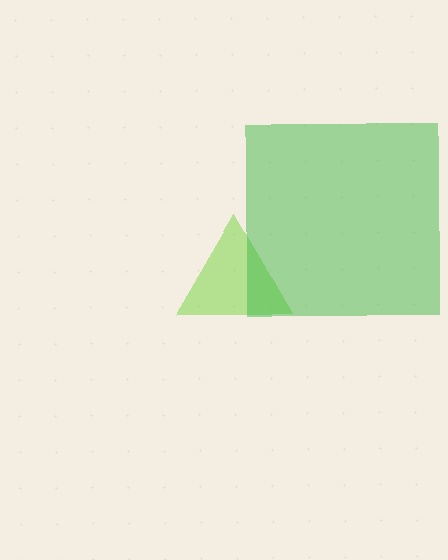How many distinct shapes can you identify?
There are 2 distinct shapes: a lime triangle, a green square.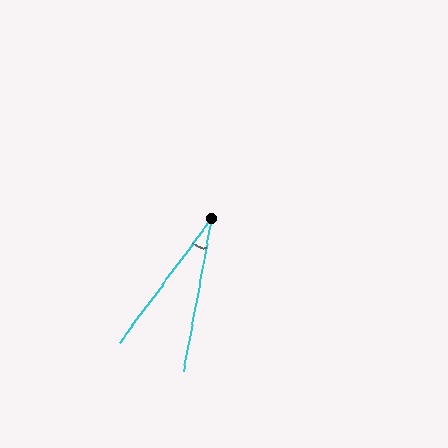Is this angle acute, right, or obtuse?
It is acute.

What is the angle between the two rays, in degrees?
Approximately 26 degrees.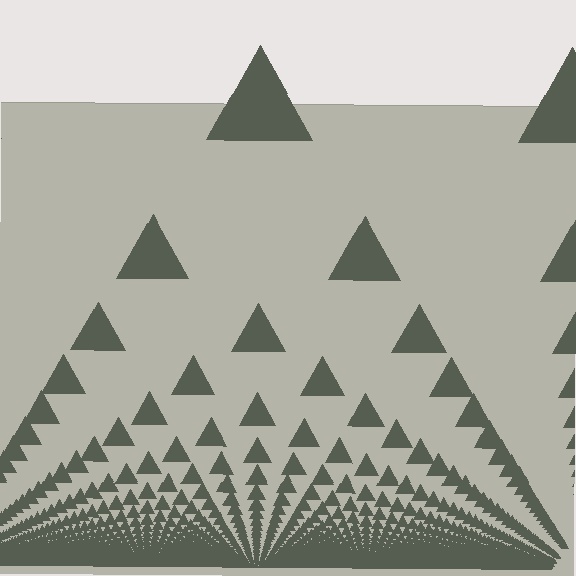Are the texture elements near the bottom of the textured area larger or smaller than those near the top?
Smaller. The gradient is inverted — elements near the bottom are smaller and denser.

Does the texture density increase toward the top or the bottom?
Density increases toward the bottom.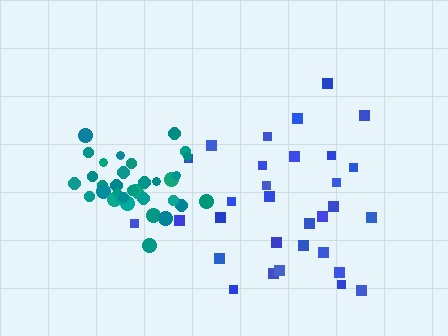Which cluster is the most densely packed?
Teal.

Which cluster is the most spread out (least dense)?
Blue.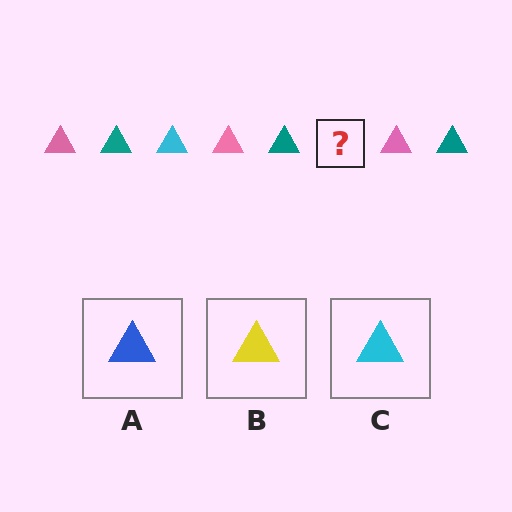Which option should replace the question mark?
Option C.